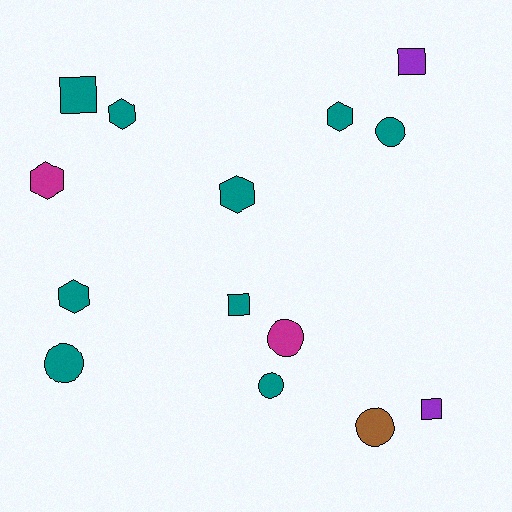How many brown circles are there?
There is 1 brown circle.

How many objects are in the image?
There are 14 objects.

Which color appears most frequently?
Teal, with 9 objects.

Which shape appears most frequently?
Circle, with 5 objects.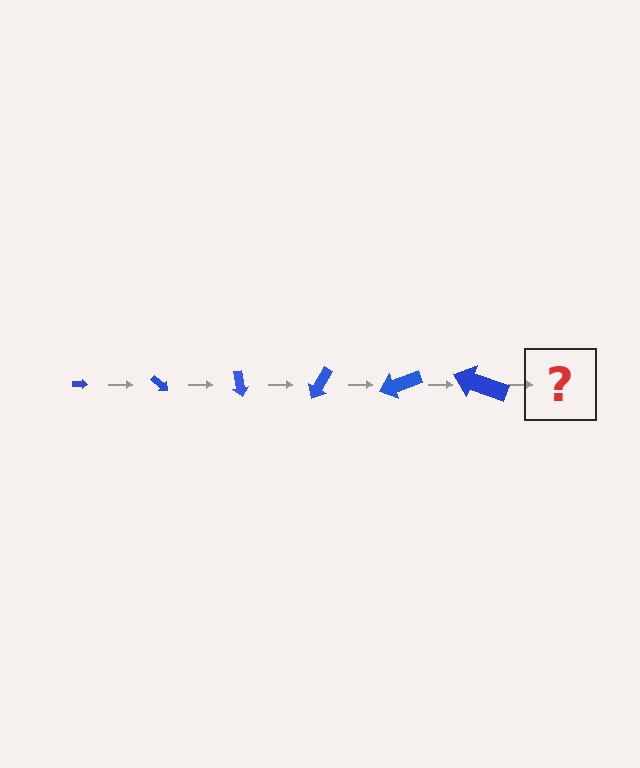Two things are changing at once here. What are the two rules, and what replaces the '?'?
The two rules are that the arrow grows larger each step and it rotates 40 degrees each step. The '?' should be an arrow, larger than the previous one and rotated 240 degrees from the start.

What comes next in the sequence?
The next element should be an arrow, larger than the previous one and rotated 240 degrees from the start.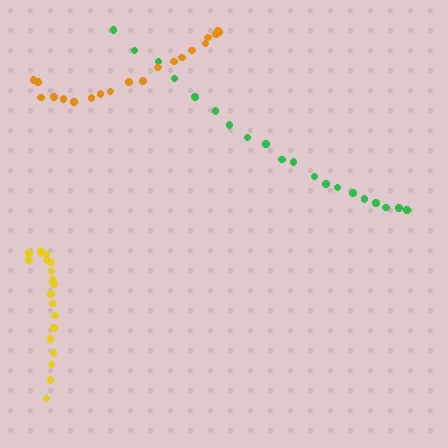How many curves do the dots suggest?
There are 3 distinct paths.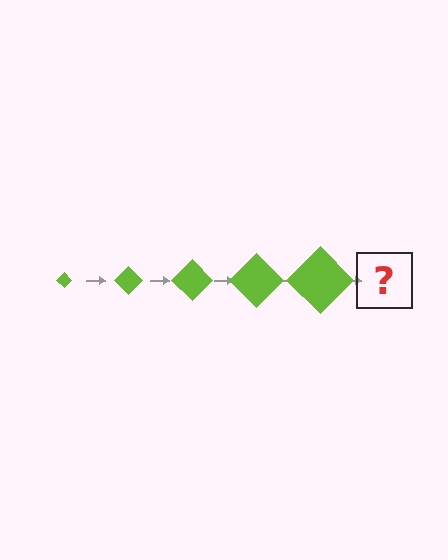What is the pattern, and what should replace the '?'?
The pattern is that the diamond gets progressively larger each step. The '?' should be a lime diamond, larger than the previous one.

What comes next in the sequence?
The next element should be a lime diamond, larger than the previous one.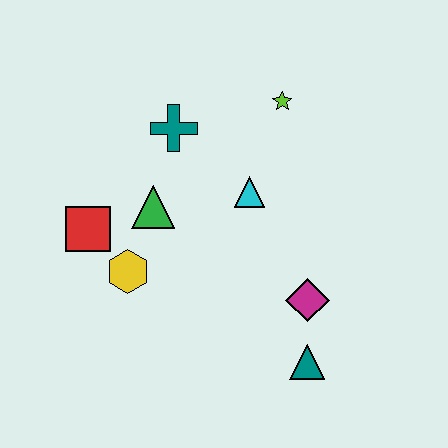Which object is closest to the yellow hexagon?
The red square is closest to the yellow hexagon.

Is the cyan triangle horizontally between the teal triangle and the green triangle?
Yes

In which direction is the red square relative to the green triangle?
The red square is to the left of the green triangle.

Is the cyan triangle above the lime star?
No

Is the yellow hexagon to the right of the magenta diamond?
No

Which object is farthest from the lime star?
The teal triangle is farthest from the lime star.